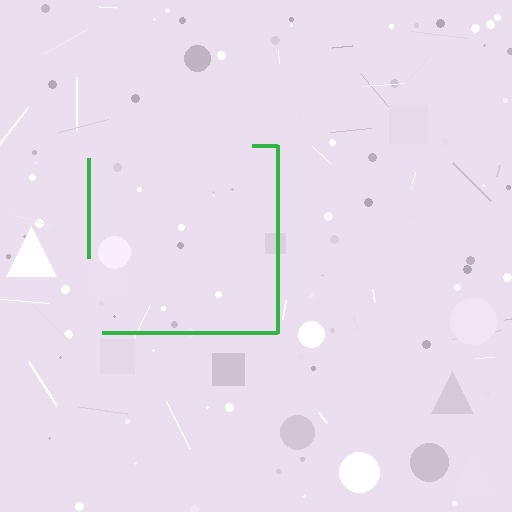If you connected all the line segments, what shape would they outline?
They would outline a square.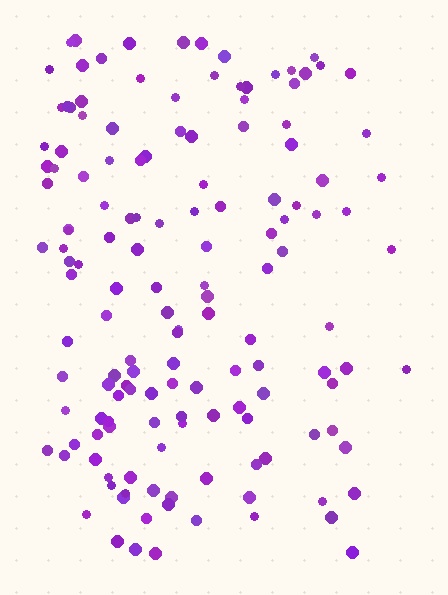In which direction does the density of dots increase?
From right to left, with the left side densest.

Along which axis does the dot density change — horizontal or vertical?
Horizontal.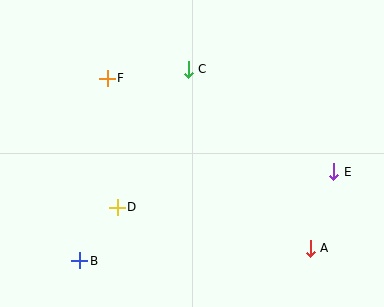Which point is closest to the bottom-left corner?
Point B is closest to the bottom-left corner.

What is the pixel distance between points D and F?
The distance between D and F is 129 pixels.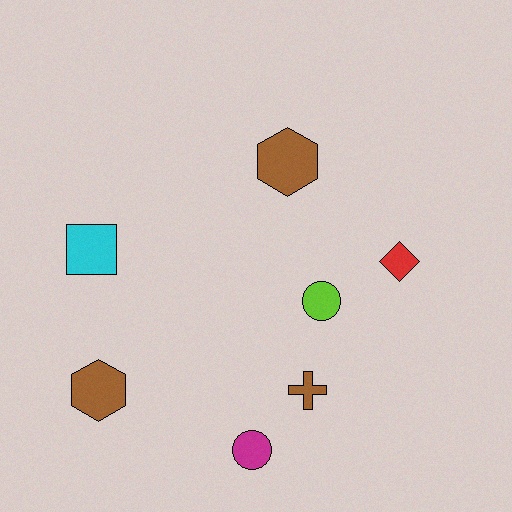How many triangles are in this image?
There are no triangles.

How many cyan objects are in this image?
There is 1 cyan object.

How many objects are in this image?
There are 7 objects.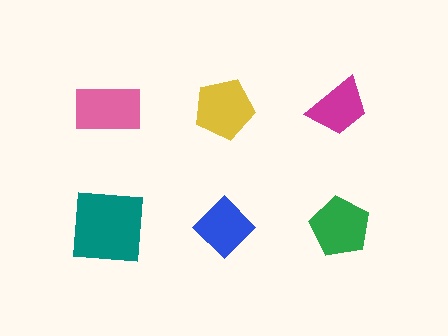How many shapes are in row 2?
3 shapes.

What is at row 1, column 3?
A magenta trapezoid.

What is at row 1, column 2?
A yellow pentagon.